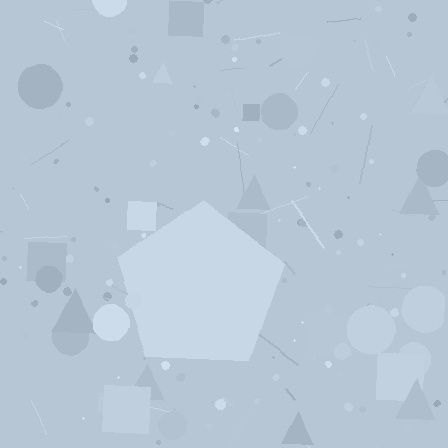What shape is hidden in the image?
A pentagon is hidden in the image.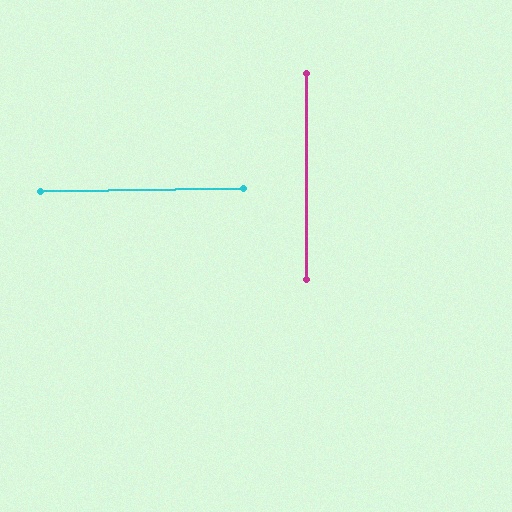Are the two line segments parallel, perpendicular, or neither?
Perpendicular — they meet at approximately 89°.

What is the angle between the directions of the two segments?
Approximately 89 degrees.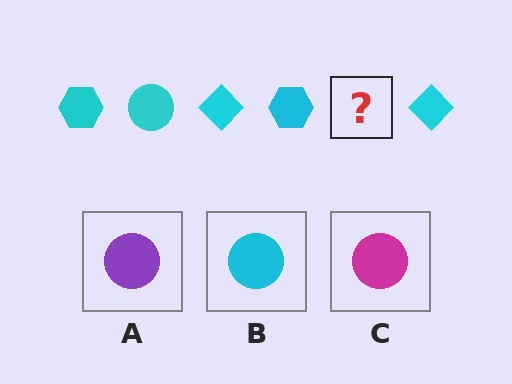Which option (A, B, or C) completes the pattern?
B.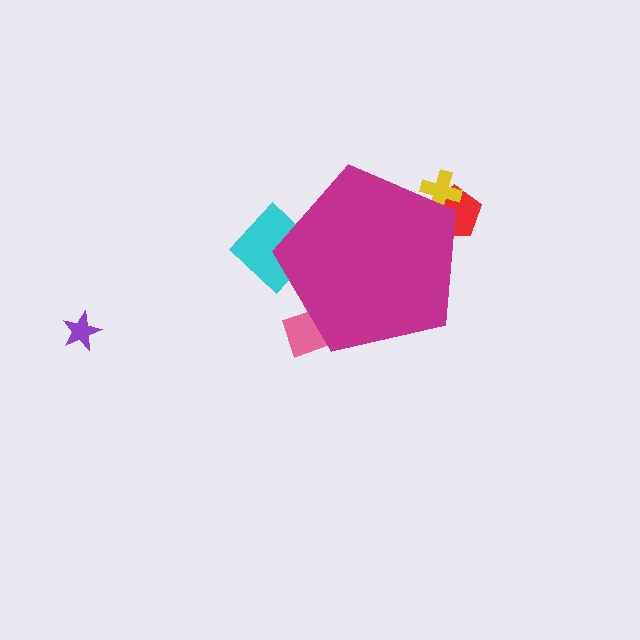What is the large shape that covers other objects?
A magenta pentagon.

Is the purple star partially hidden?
No, the purple star is fully visible.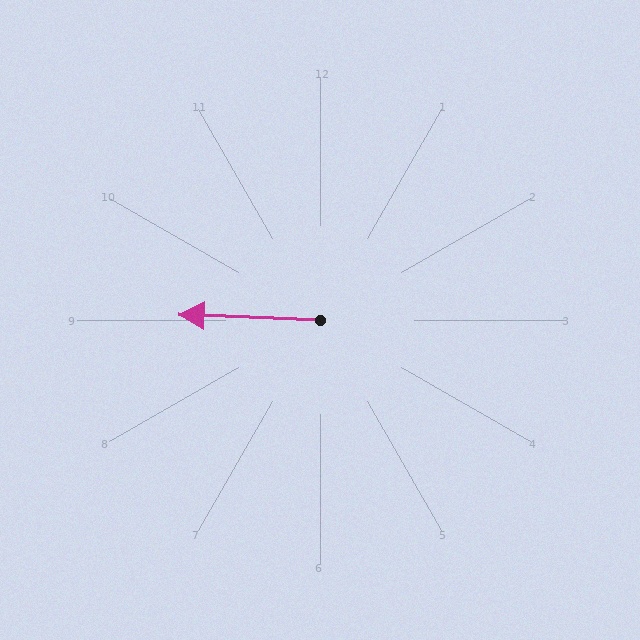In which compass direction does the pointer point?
West.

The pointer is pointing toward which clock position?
Roughly 9 o'clock.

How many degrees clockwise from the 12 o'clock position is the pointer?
Approximately 272 degrees.